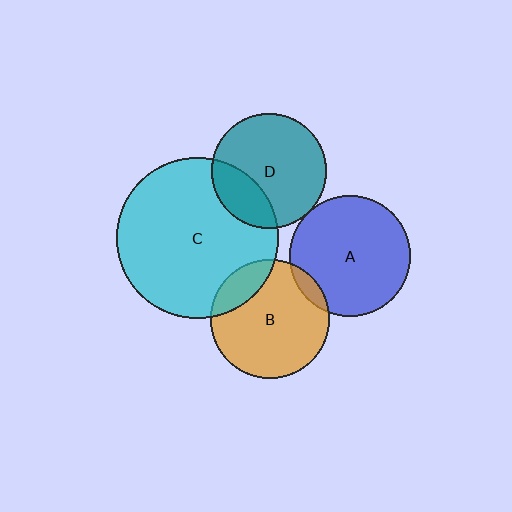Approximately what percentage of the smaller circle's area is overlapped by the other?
Approximately 5%.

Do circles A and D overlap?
Yes.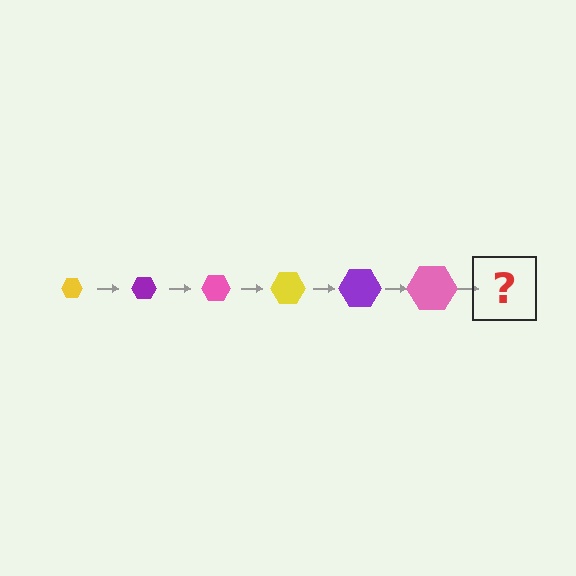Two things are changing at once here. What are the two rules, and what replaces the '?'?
The two rules are that the hexagon grows larger each step and the color cycles through yellow, purple, and pink. The '?' should be a yellow hexagon, larger than the previous one.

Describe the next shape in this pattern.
It should be a yellow hexagon, larger than the previous one.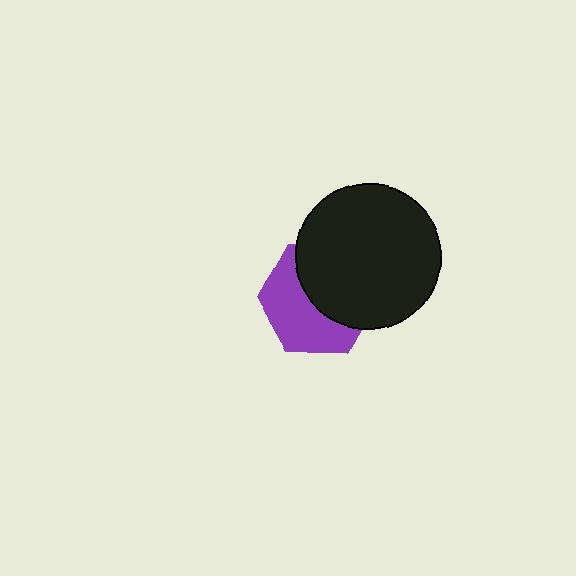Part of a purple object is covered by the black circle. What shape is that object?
It is a hexagon.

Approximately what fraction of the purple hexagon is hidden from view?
Roughly 50% of the purple hexagon is hidden behind the black circle.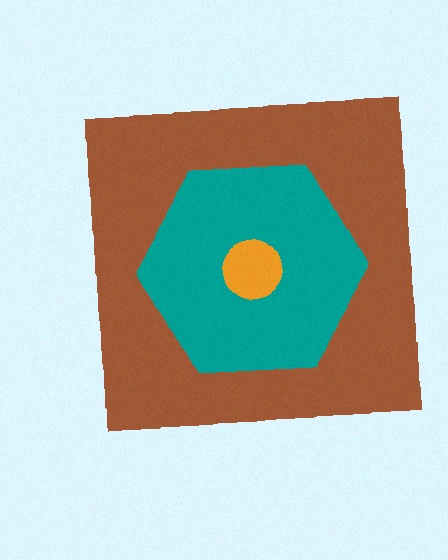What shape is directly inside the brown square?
The teal hexagon.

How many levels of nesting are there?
3.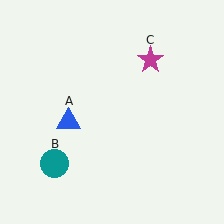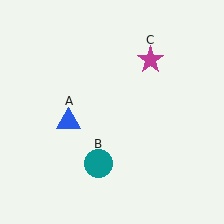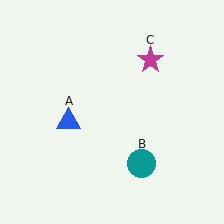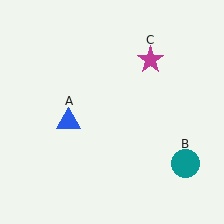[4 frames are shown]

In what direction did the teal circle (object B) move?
The teal circle (object B) moved right.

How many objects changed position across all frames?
1 object changed position: teal circle (object B).